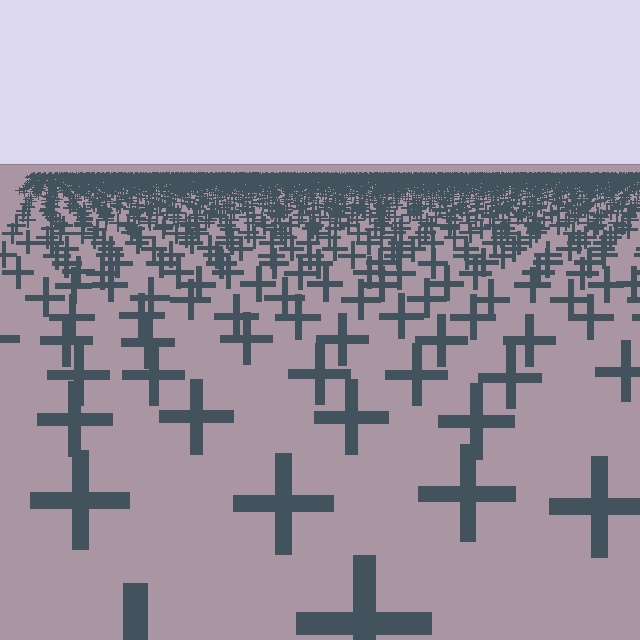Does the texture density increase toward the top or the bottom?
Density increases toward the top.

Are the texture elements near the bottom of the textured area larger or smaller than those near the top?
Larger. Near the bottom, elements are closer to the viewer and appear at a bigger on-screen size.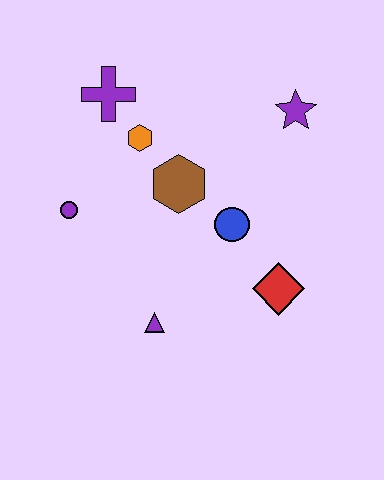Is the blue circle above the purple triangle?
Yes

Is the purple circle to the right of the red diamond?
No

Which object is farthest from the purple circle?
The purple star is farthest from the purple circle.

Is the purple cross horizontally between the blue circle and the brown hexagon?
No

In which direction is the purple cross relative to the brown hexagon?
The purple cross is above the brown hexagon.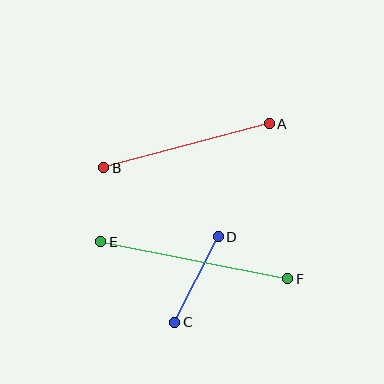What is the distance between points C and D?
The distance is approximately 96 pixels.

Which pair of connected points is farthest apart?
Points E and F are farthest apart.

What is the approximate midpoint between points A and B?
The midpoint is at approximately (187, 146) pixels.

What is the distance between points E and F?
The distance is approximately 191 pixels.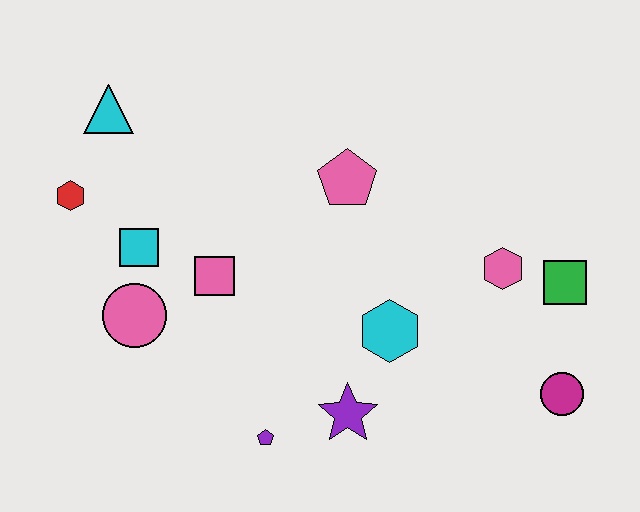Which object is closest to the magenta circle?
The green square is closest to the magenta circle.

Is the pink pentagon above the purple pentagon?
Yes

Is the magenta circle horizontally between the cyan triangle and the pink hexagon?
No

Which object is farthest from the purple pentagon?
The cyan triangle is farthest from the purple pentagon.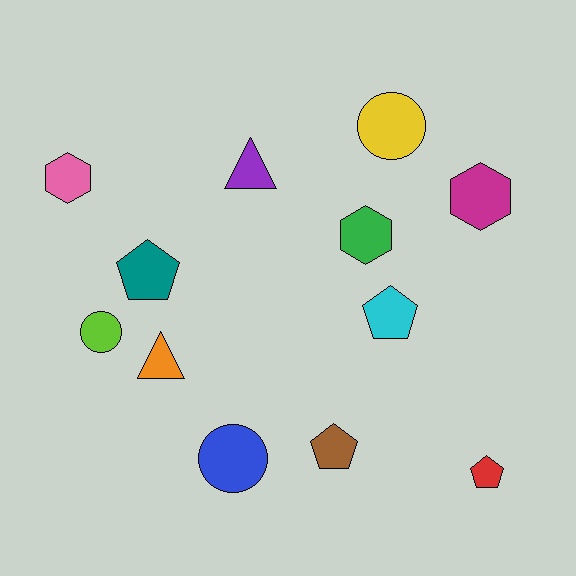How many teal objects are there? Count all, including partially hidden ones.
There is 1 teal object.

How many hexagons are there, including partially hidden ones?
There are 3 hexagons.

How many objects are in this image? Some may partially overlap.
There are 12 objects.